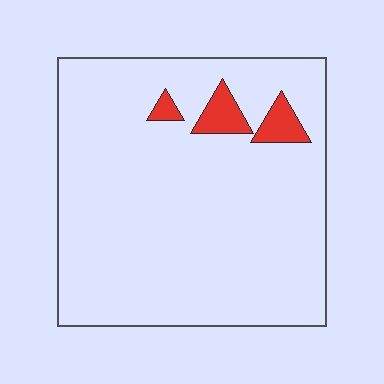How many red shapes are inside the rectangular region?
3.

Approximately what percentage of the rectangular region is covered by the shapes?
Approximately 5%.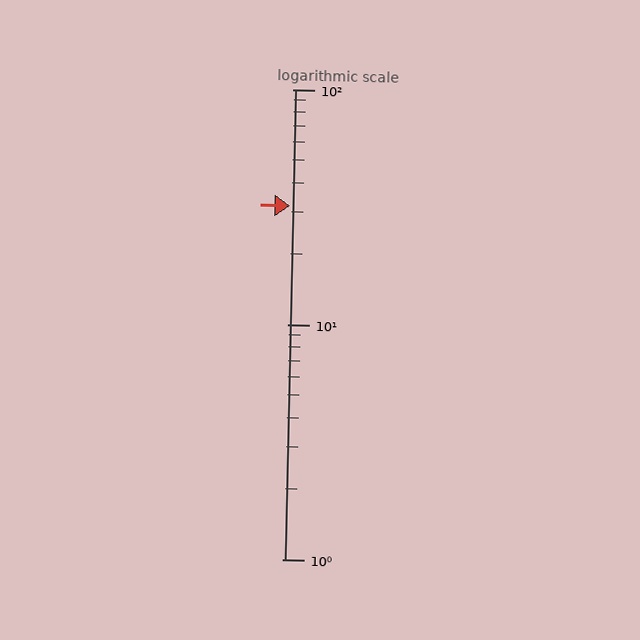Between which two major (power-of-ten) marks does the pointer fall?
The pointer is between 10 and 100.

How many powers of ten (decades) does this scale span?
The scale spans 2 decades, from 1 to 100.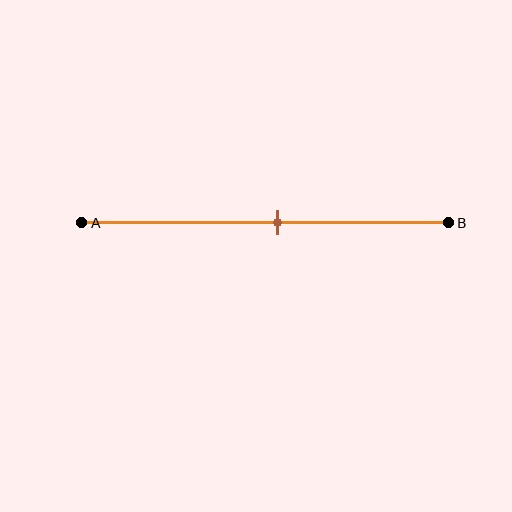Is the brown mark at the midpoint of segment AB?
No, the mark is at about 55% from A, not at the 50% midpoint.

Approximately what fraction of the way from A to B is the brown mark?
The brown mark is approximately 55% of the way from A to B.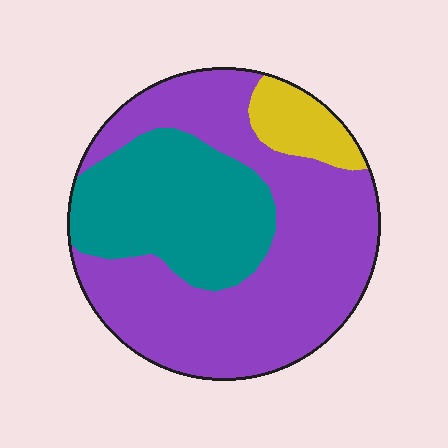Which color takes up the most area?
Purple, at roughly 60%.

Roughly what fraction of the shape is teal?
Teal covers roughly 30% of the shape.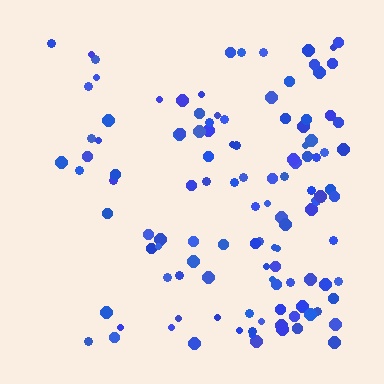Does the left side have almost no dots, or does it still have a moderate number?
Still a moderate number, just noticeably fewer than the right.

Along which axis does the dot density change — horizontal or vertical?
Horizontal.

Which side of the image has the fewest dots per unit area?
The left.